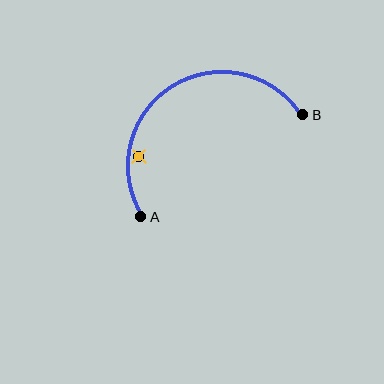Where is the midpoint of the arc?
The arc midpoint is the point on the curve farthest from the straight line joining A and B. It sits above that line.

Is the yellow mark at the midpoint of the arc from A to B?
No — the yellow mark does not lie on the arc at all. It sits slightly inside the curve.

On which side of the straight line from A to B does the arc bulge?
The arc bulges above the straight line connecting A and B.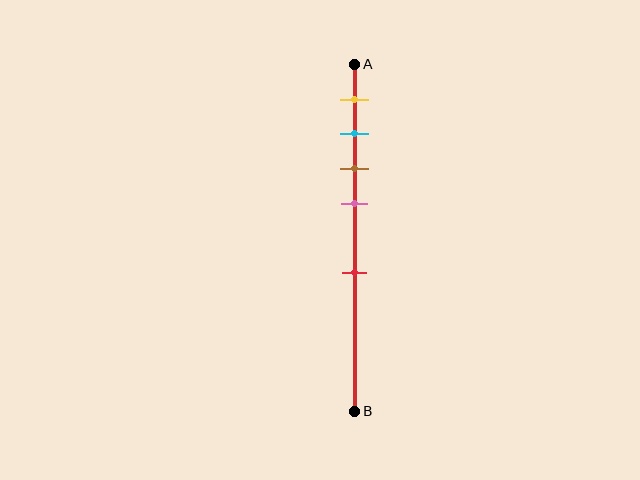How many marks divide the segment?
There are 5 marks dividing the segment.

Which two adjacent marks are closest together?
The cyan and brown marks are the closest adjacent pair.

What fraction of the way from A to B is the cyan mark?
The cyan mark is approximately 20% (0.2) of the way from A to B.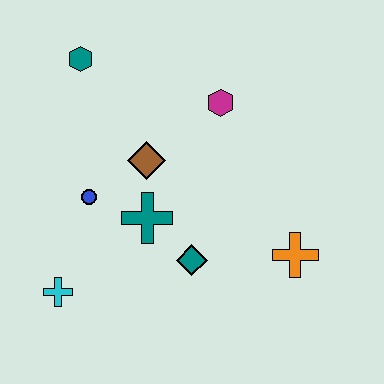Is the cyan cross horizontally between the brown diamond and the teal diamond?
No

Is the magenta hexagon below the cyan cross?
No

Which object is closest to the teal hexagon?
The brown diamond is closest to the teal hexagon.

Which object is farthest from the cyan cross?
The magenta hexagon is farthest from the cyan cross.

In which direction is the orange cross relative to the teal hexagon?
The orange cross is to the right of the teal hexagon.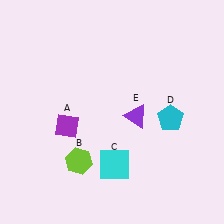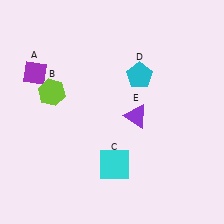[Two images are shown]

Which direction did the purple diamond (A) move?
The purple diamond (A) moved up.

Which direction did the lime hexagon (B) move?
The lime hexagon (B) moved up.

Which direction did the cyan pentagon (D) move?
The cyan pentagon (D) moved up.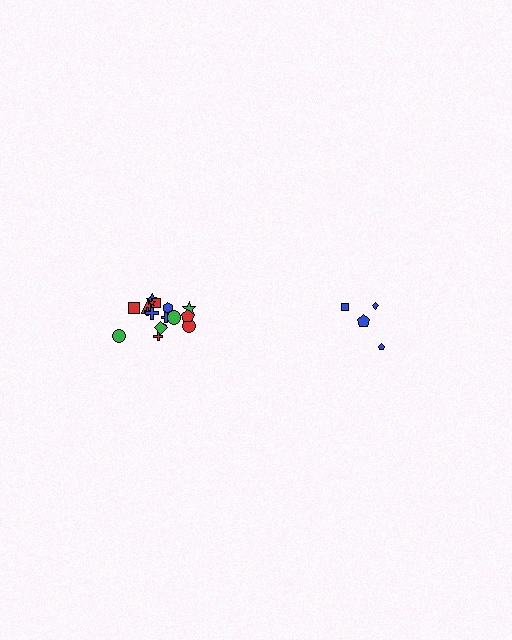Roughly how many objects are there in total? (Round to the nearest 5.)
Roughly 20 objects in total.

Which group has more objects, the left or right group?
The left group.